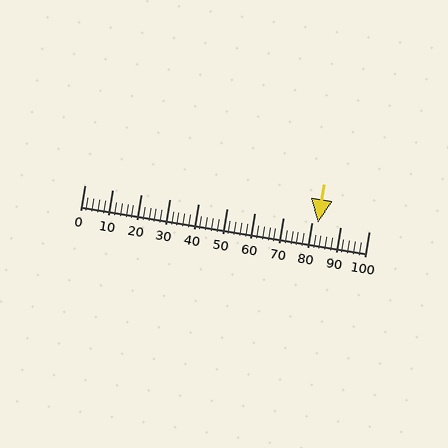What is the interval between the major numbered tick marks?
The major tick marks are spaced 10 units apart.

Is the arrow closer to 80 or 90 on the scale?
The arrow is closer to 80.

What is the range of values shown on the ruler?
The ruler shows values from 0 to 100.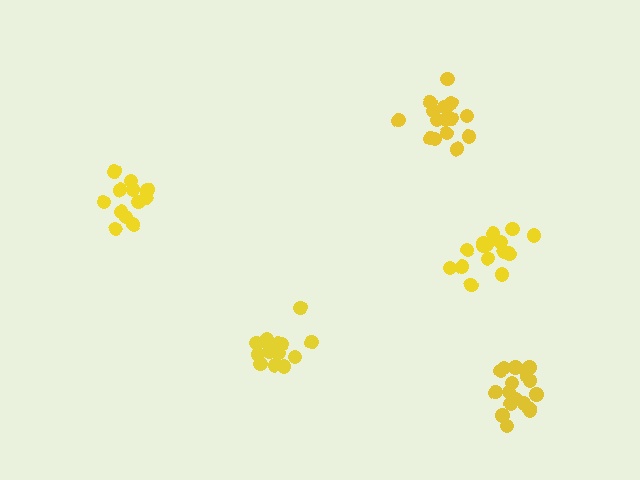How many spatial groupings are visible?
There are 5 spatial groupings.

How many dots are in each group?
Group 1: 15 dots, Group 2: 15 dots, Group 3: 18 dots, Group 4: 13 dots, Group 5: 16 dots (77 total).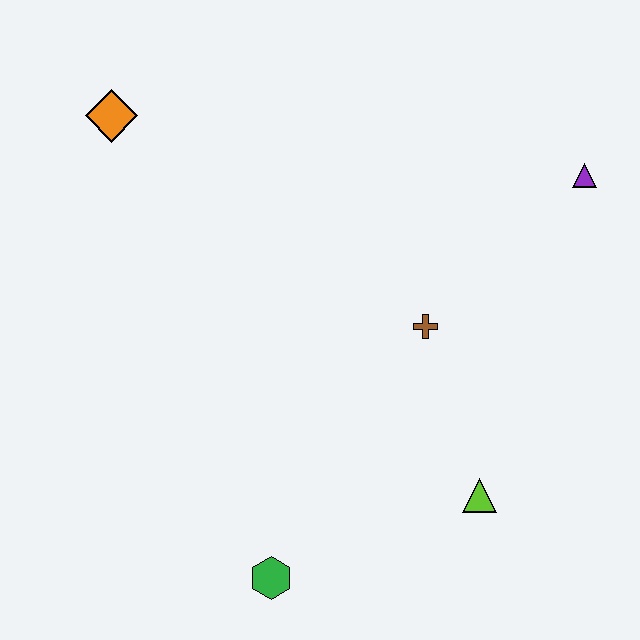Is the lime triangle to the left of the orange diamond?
No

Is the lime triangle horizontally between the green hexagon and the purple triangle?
Yes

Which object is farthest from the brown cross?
The orange diamond is farthest from the brown cross.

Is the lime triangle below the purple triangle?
Yes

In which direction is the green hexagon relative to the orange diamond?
The green hexagon is below the orange diamond.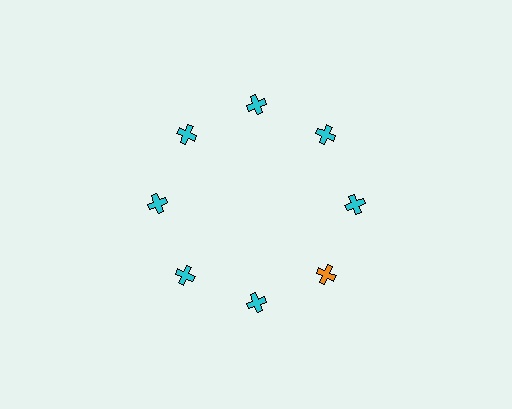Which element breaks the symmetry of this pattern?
The orange cross at roughly the 4 o'clock position breaks the symmetry. All other shapes are cyan crosses.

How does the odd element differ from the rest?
It has a different color: orange instead of cyan.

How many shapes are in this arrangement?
There are 8 shapes arranged in a ring pattern.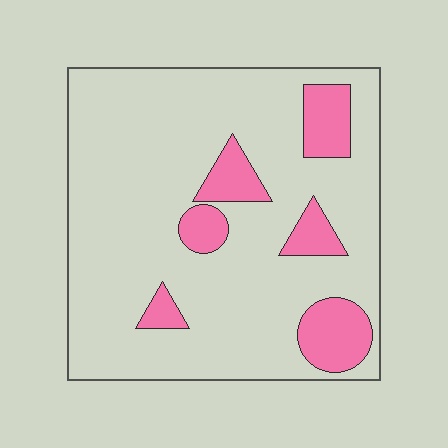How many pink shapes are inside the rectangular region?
6.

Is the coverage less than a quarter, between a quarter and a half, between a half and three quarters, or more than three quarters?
Less than a quarter.